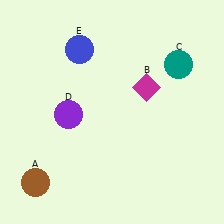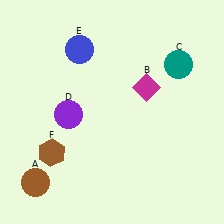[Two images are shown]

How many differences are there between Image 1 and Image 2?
There is 1 difference between the two images.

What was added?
A brown hexagon (F) was added in Image 2.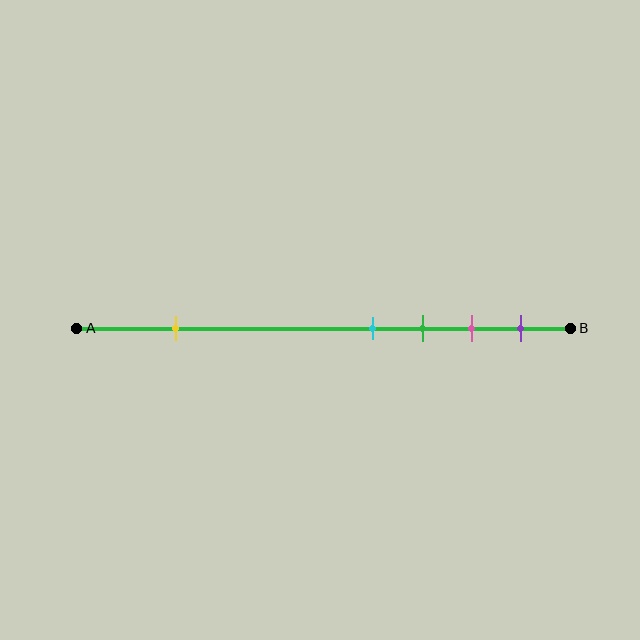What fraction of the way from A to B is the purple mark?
The purple mark is approximately 90% (0.9) of the way from A to B.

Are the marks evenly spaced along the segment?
No, the marks are not evenly spaced.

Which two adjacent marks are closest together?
The cyan and green marks are the closest adjacent pair.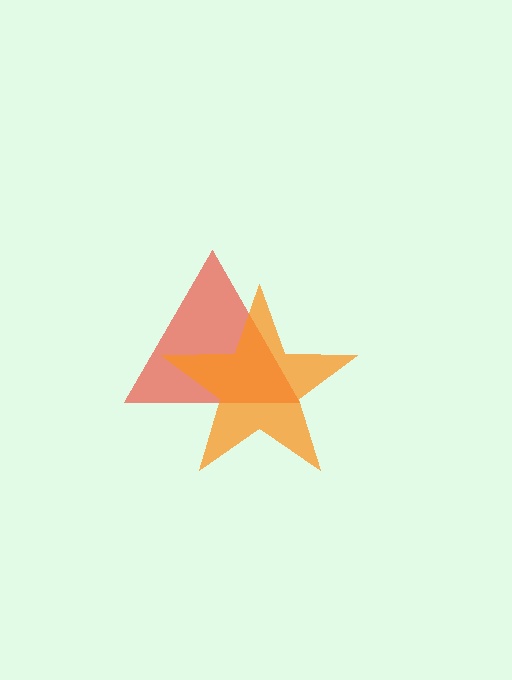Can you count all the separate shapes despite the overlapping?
Yes, there are 2 separate shapes.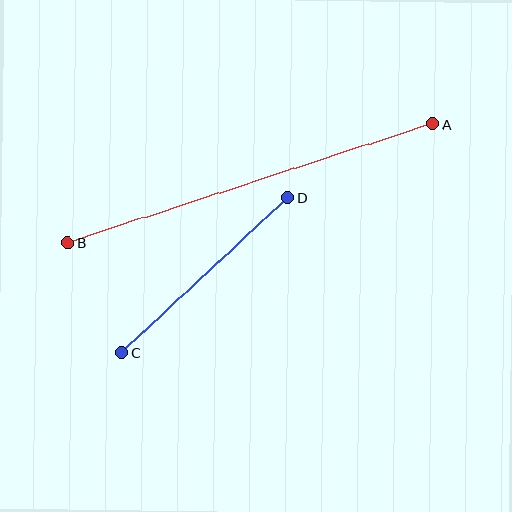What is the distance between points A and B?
The distance is approximately 383 pixels.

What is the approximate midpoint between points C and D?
The midpoint is at approximately (204, 275) pixels.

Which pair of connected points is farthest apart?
Points A and B are farthest apart.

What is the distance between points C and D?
The distance is approximately 228 pixels.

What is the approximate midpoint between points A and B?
The midpoint is at approximately (250, 183) pixels.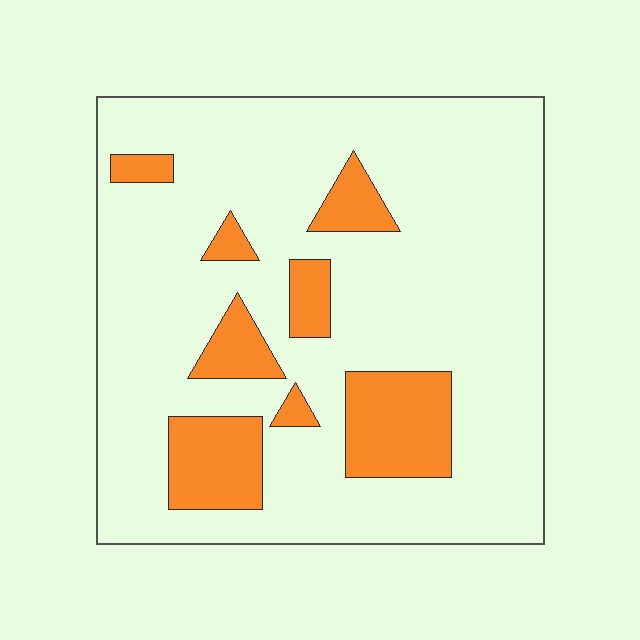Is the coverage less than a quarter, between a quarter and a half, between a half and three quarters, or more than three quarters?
Less than a quarter.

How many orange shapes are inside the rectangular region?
8.